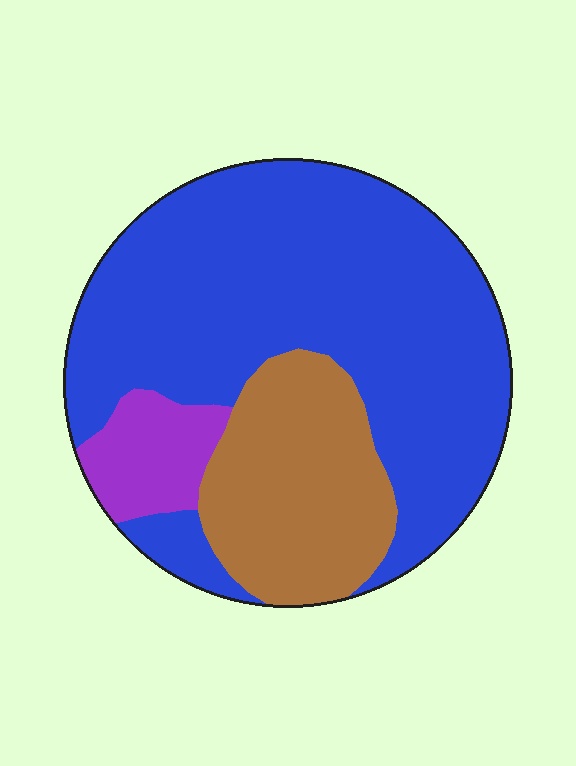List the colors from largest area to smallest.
From largest to smallest: blue, brown, purple.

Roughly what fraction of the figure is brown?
Brown covers around 25% of the figure.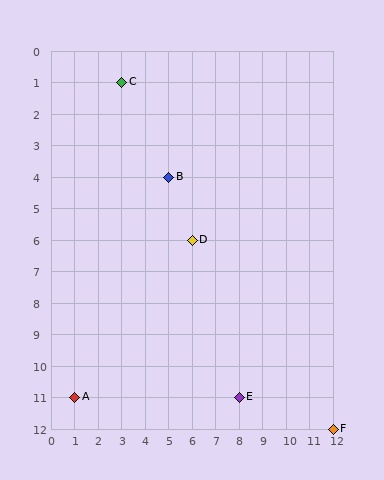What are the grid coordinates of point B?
Point B is at grid coordinates (5, 4).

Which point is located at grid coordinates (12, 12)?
Point F is at (12, 12).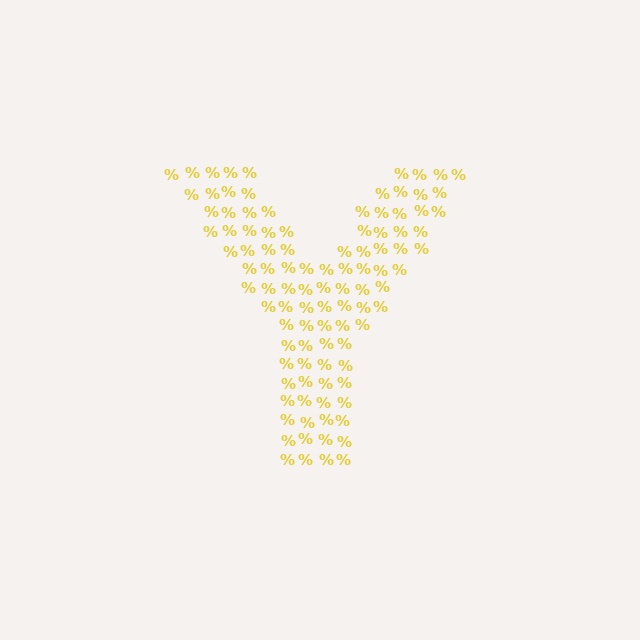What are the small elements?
The small elements are percent signs.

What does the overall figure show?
The overall figure shows the letter Y.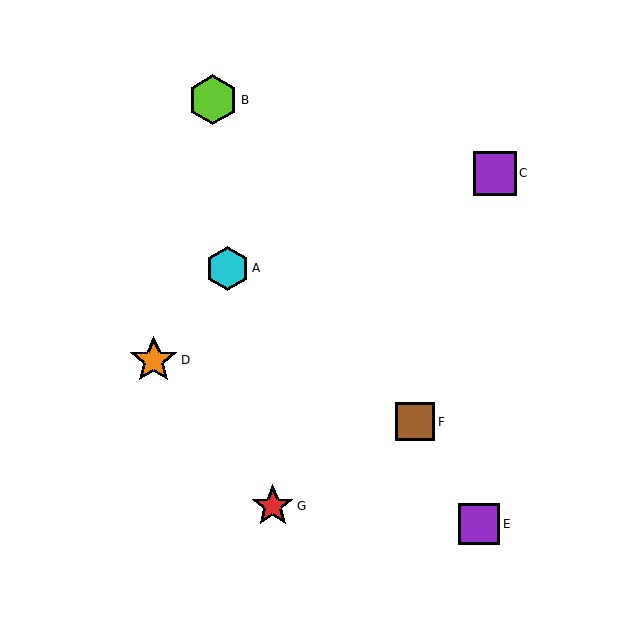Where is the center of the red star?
The center of the red star is at (273, 506).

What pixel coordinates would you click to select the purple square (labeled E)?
Click at (479, 524) to select the purple square E.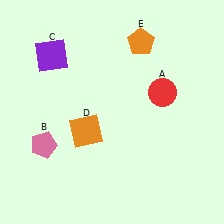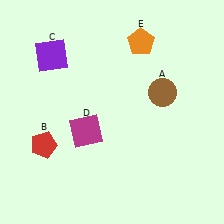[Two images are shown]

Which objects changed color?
A changed from red to brown. B changed from pink to red. D changed from orange to magenta.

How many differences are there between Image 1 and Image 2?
There are 3 differences between the two images.